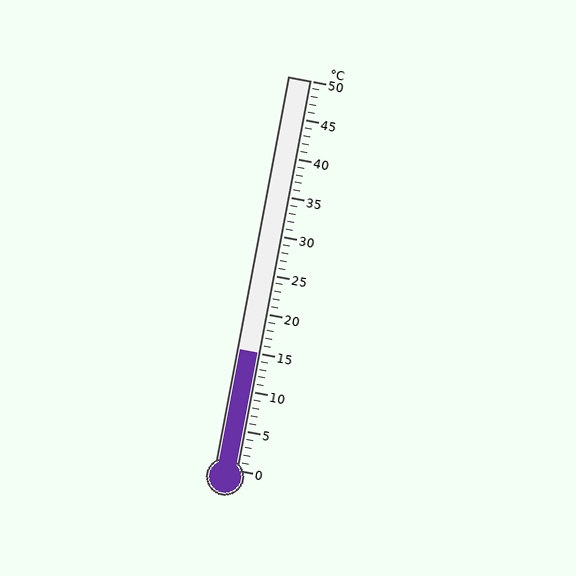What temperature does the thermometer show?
The thermometer shows approximately 15°C.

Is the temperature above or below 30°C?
The temperature is below 30°C.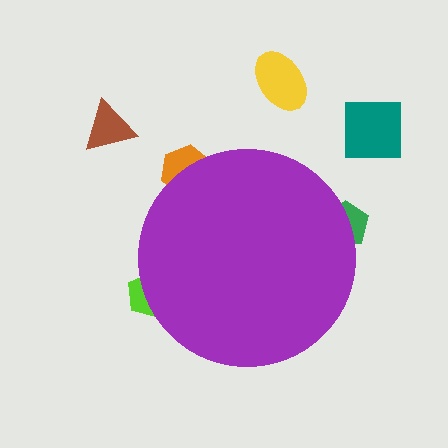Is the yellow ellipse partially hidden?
No, the yellow ellipse is fully visible.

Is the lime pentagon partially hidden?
Yes, the lime pentagon is partially hidden behind the purple circle.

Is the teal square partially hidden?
No, the teal square is fully visible.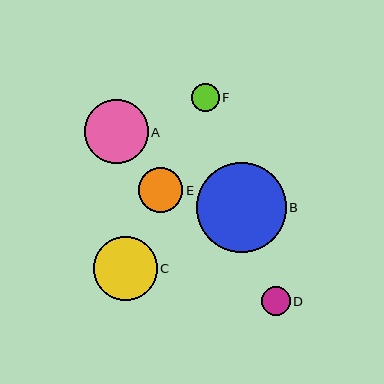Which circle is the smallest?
Circle F is the smallest with a size of approximately 28 pixels.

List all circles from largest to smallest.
From largest to smallest: B, A, C, E, D, F.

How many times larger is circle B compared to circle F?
Circle B is approximately 3.2 times the size of circle F.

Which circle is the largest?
Circle B is the largest with a size of approximately 90 pixels.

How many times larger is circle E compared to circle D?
Circle E is approximately 1.6 times the size of circle D.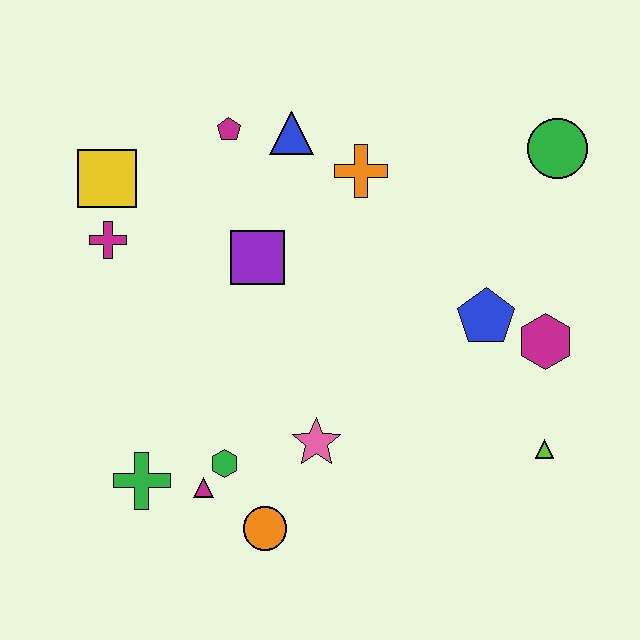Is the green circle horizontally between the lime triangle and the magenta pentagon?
No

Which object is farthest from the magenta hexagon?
The yellow square is farthest from the magenta hexagon.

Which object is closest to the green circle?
The blue pentagon is closest to the green circle.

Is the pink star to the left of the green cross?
No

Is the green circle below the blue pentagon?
No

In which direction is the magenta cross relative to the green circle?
The magenta cross is to the left of the green circle.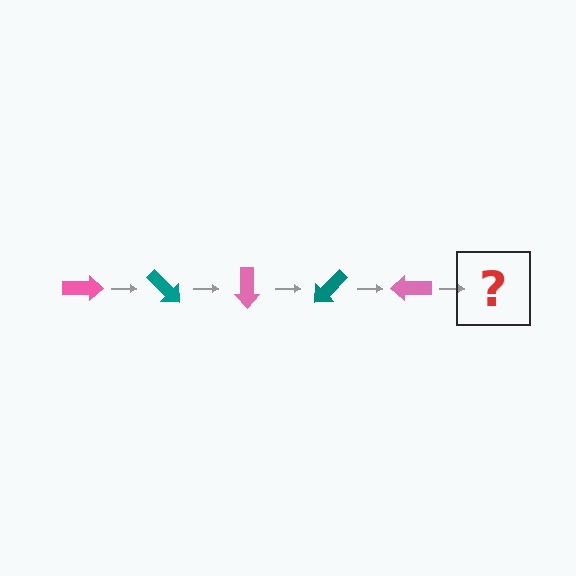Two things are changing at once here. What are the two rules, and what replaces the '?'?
The two rules are that it rotates 45 degrees each step and the color cycles through pink and teal. The '?' should be a teal arrow, rotated 225 degrees from the start.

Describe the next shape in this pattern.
It should be a teal arrow, rotated 225 degrees from the start.